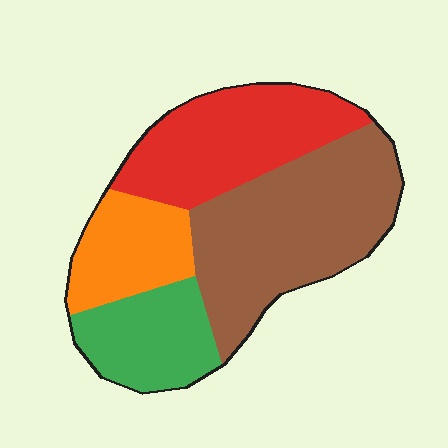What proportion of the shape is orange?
Orange takes up less than a quarter of the shape.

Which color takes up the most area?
Brown, at roughly 40%.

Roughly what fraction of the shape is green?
Green takes up less than a quarter of the shape.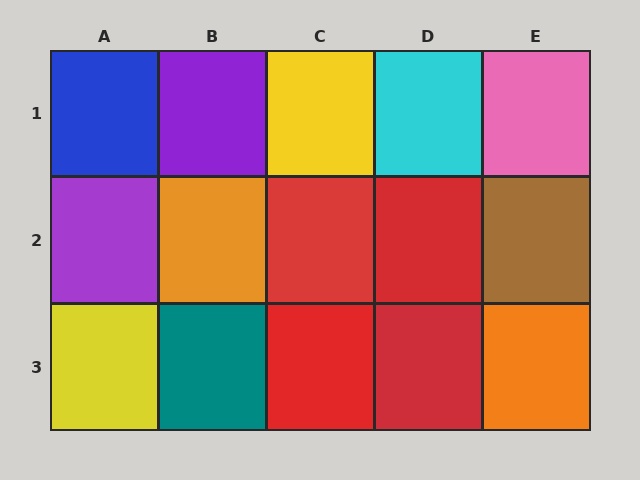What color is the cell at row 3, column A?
Yellow.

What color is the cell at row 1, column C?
Yellow.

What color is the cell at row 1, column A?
Blue.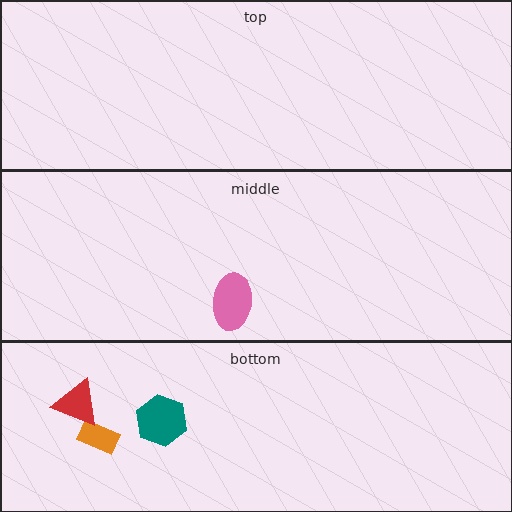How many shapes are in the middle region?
1.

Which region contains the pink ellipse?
The middle region.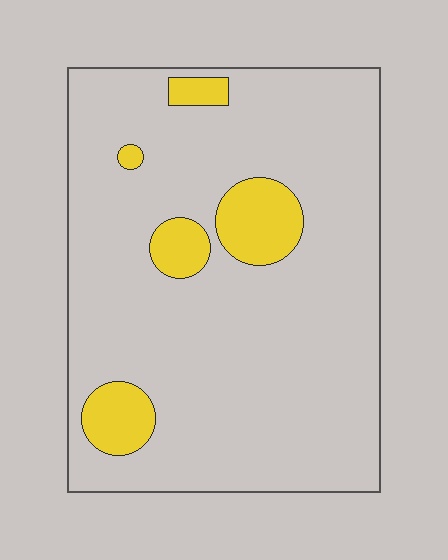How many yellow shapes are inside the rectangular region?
5.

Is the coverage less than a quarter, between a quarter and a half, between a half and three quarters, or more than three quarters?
Less than a quarter.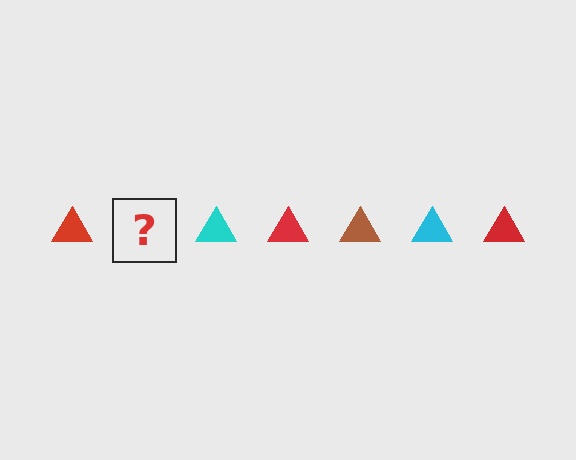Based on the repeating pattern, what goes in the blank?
The blank should be a brown triangle.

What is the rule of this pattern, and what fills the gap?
The rule is that the pattern cycles through red, brown, cyan triangles. The gap should be filled with a brown triangle.